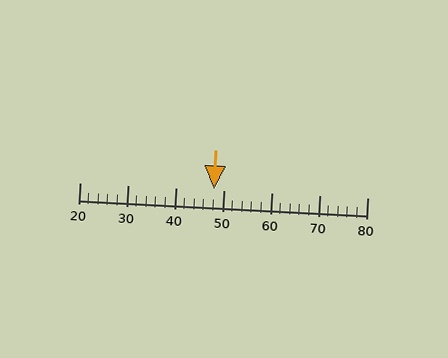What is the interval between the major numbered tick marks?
The major tick marks are spaced 10 units apart.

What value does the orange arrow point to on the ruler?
The orange arrow points to approximately 48.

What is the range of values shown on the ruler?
The ruler shows values from 20 to 80.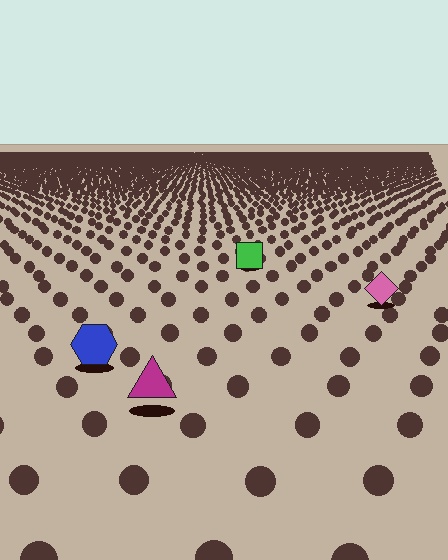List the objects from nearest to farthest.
From nearest to farthest: the magenta triangle, the blue hexagon, the pink diamond, the green square.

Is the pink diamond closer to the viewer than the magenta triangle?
No. The magenta triangle is closer — you can tell from the texture gradient: the ground texture is coarser near it.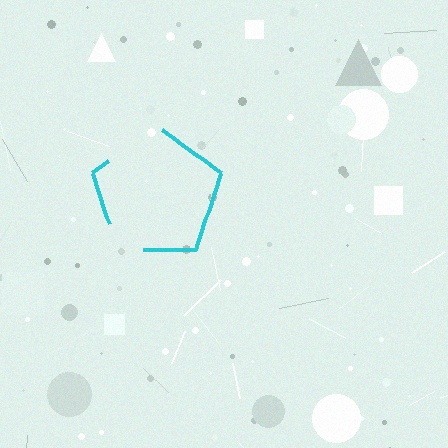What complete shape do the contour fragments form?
The contour fragments form a pentagon.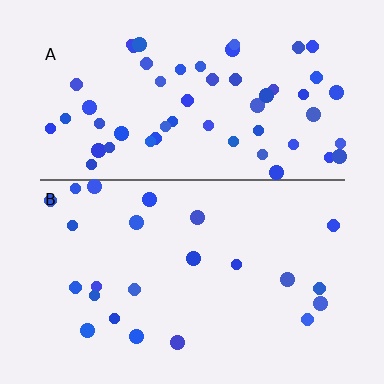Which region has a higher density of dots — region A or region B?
A (the top).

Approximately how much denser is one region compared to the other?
Approximately 2.3× — region A over region B.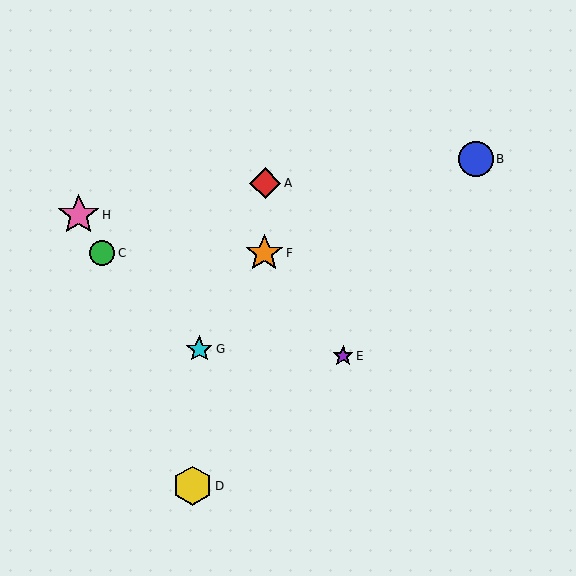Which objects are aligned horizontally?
Objects C, F are aligned horizontally.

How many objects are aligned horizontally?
2 objects (C, F) are aligned horizontally.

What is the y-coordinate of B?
Object B is at y≈159.